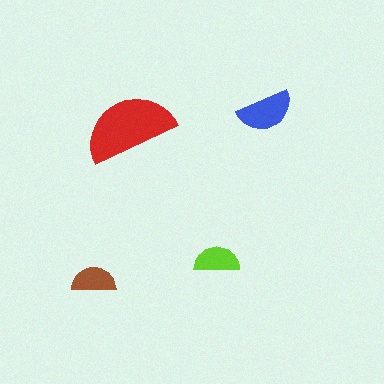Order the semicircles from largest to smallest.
the red one, the blue one, the lime one, the brown one.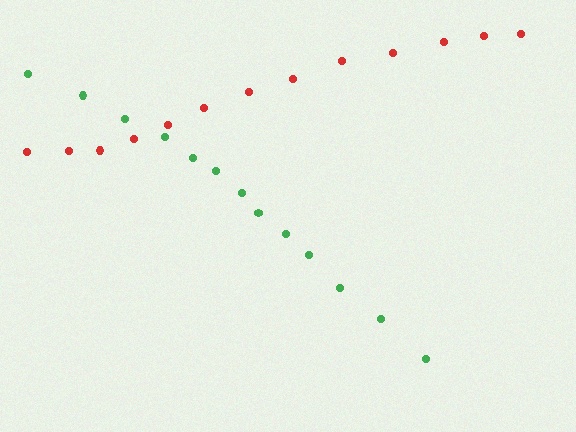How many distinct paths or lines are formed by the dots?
There are 2 distinct paths.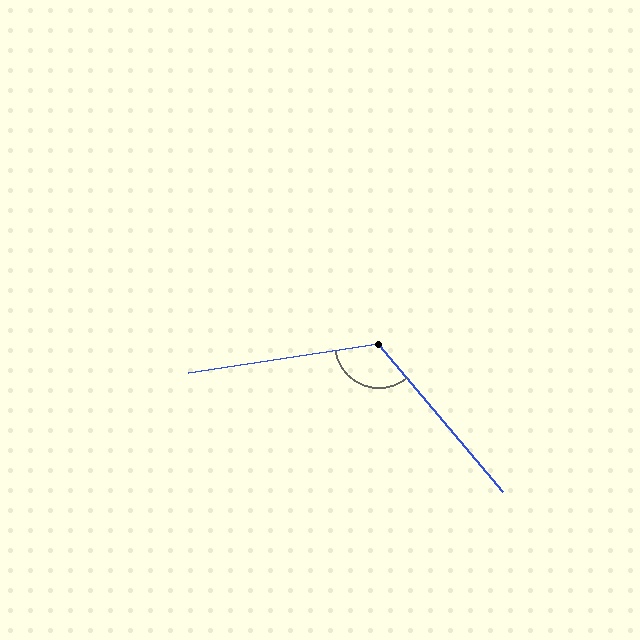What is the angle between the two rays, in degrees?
Approximately 121 degrees.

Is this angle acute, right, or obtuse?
It is obtuse.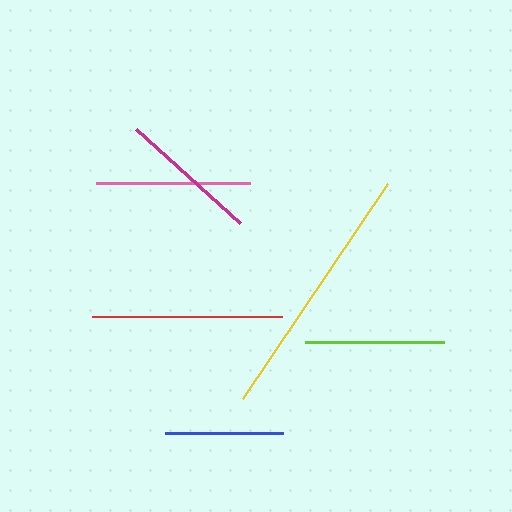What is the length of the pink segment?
The pink segment is approximately 154 pixels long.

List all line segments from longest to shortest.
From longest to shortest: yellow, red, pink, magenta, lime, blue.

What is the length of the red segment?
The red segment is approximately 190 pixels long.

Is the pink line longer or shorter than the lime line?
The pink line is longer than the lime line.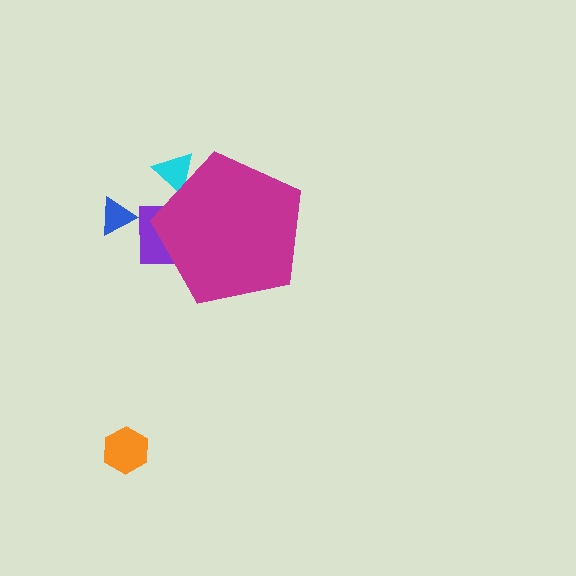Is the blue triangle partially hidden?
No, the blue triangle is fully visible.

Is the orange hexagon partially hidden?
No, the orange hexagon is fully visible.